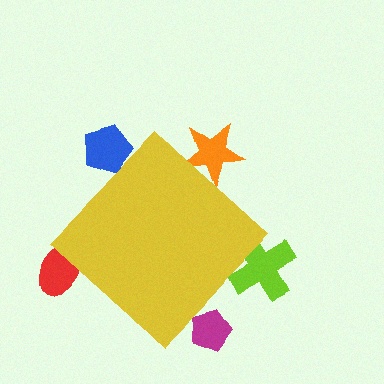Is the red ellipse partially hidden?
Yes, the red ellipse is partially hidden behind the yellow diamond.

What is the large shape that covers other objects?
A yellow diamond.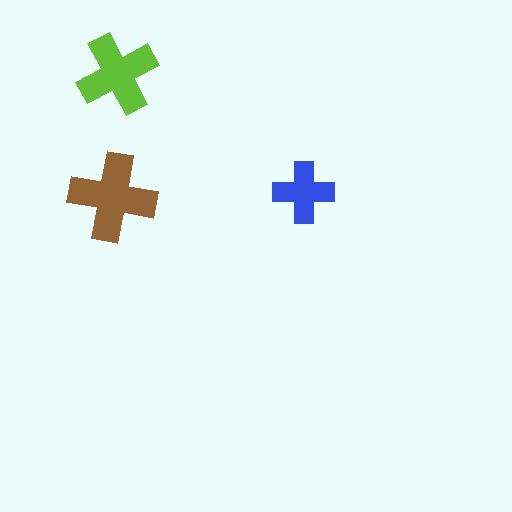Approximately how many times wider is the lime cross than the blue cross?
About 1.5 times wider.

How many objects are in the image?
There are 3 objects in the image.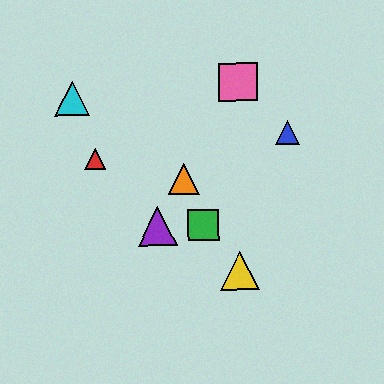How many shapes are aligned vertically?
2 shapes (the yellow triangle, the pink square) are aligned vertically.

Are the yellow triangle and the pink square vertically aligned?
Yes, both are at x≈240.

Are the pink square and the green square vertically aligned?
No, the pink square is at x≈238 and the green square is at x≈204.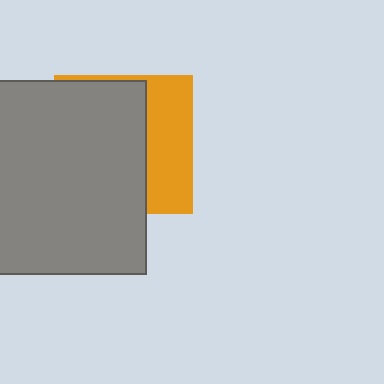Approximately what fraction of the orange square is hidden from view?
Roughly 65% of the orange square is hidden behind the gray square.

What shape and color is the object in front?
The object in front is a gray square.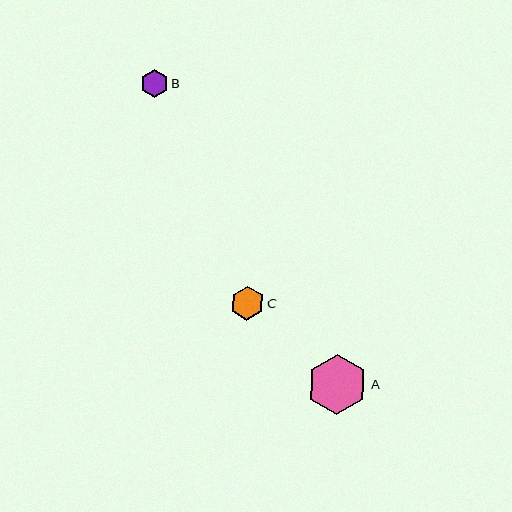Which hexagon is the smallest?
Hexagon B is the smallest with a size of approximately 28 pixels.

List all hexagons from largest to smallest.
From largest to smallest: A, C, B.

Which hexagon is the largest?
Hexagon A is the largest with a size of approximately 60 pixels.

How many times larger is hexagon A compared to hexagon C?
Hexagon A is approximately 1.8 times the size of hexagon C.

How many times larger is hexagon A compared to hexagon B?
Hexagon A is approximately 2.2 times the size of hexagon B.